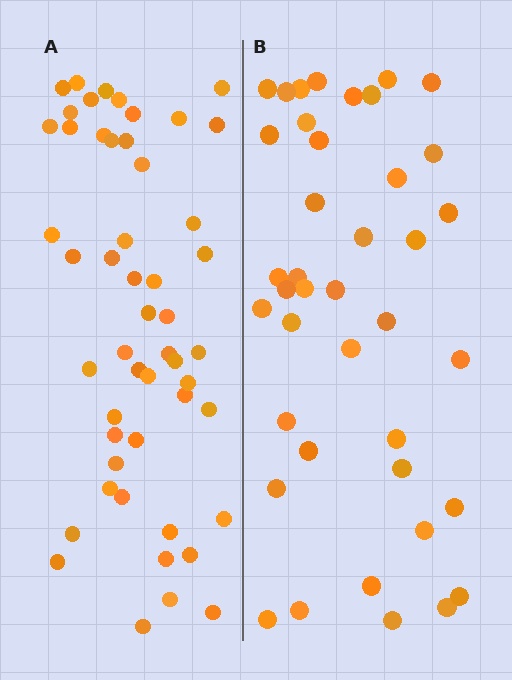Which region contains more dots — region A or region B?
Region A (the left region) has more dots.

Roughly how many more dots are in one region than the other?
Region A has roughly 12 or so more dots than region B.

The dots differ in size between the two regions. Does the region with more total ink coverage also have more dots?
No. Region B has more total ink coverage because its dots are larger, but region A actually contains more individual dots. Total area can be misleading — the number of items is what matters here.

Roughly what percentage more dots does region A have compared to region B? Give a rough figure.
About 30% more.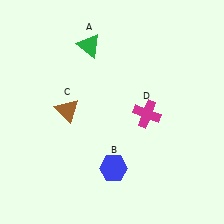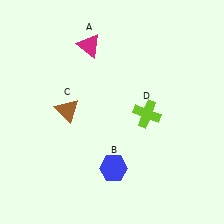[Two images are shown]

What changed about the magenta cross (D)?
In Image 1, D is magenta. In Image 2, it changed to lime.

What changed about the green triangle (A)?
In Image 1, A is green. In Image 2, it changed to magenta.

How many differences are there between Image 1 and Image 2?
There are 2 differences between the two images.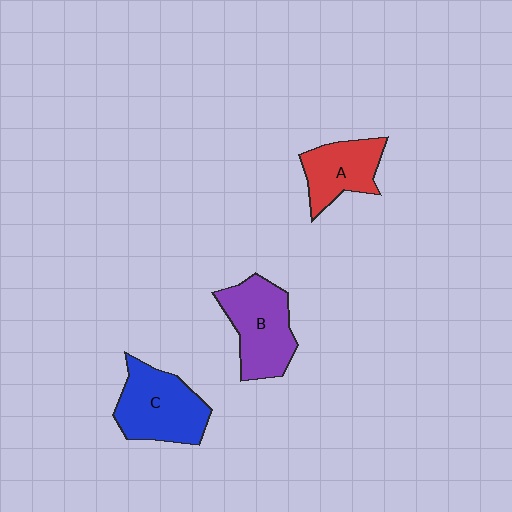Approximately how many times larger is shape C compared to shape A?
Approximately 1.3 times.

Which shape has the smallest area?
Shape A (red).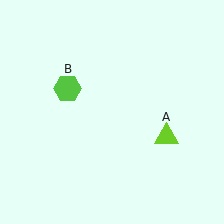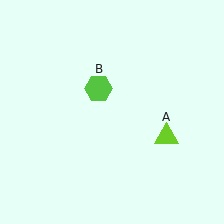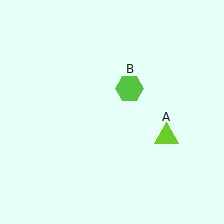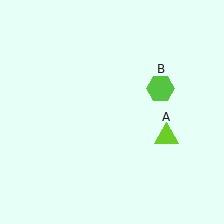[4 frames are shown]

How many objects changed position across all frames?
1 object changed position: lime hexagon (object B).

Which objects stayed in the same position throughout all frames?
Lime triangle (object A) remained stationary.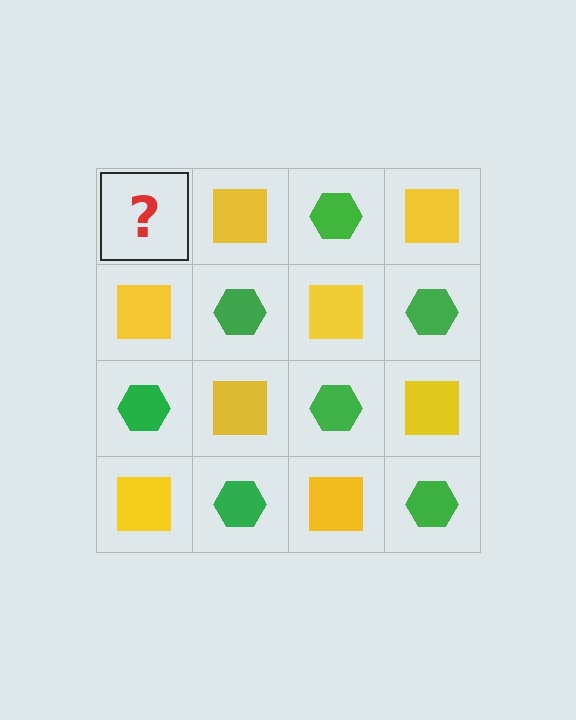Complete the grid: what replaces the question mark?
The question mark should be replaced with a green hexagon.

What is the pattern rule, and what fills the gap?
The rule is that it alternates green hexagon and yellow square in a checkerboard pattern. The gap should be filled with a green hexagon.